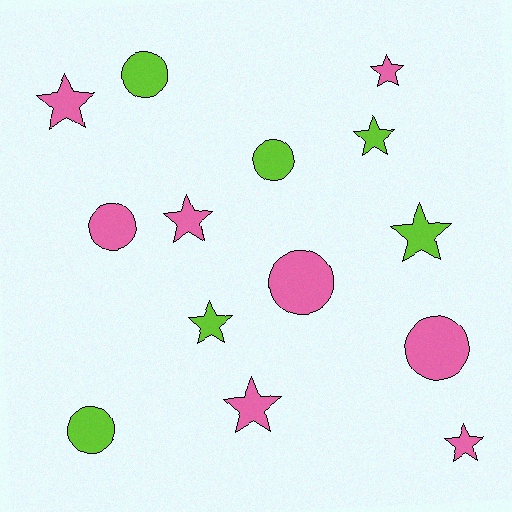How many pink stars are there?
There are 5 pink stars.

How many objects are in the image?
There are 14 objects.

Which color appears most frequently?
Pink, with 8 objects.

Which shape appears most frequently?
Star, with 8 objects.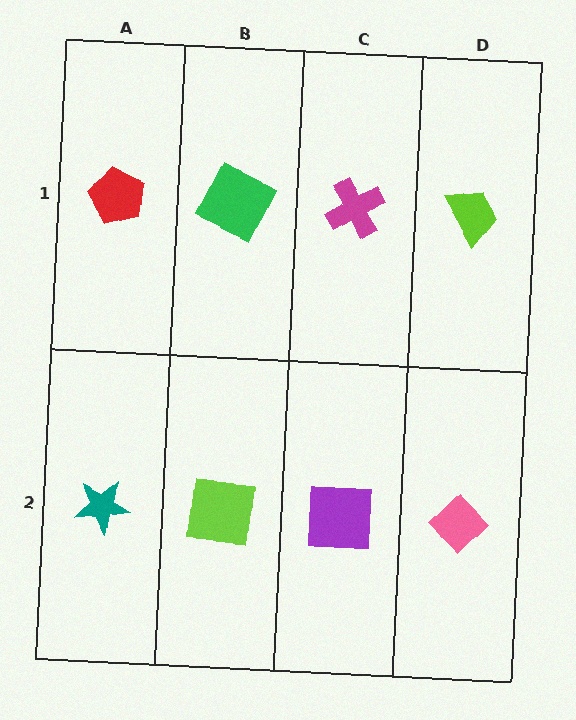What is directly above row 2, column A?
A red pentagon.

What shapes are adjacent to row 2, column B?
A green square (row 1, column B), a teal star (row 2, column A), a purple square (row 2, column C).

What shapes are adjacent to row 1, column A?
A teal star (row 2, column A), a green square (row 1, column B).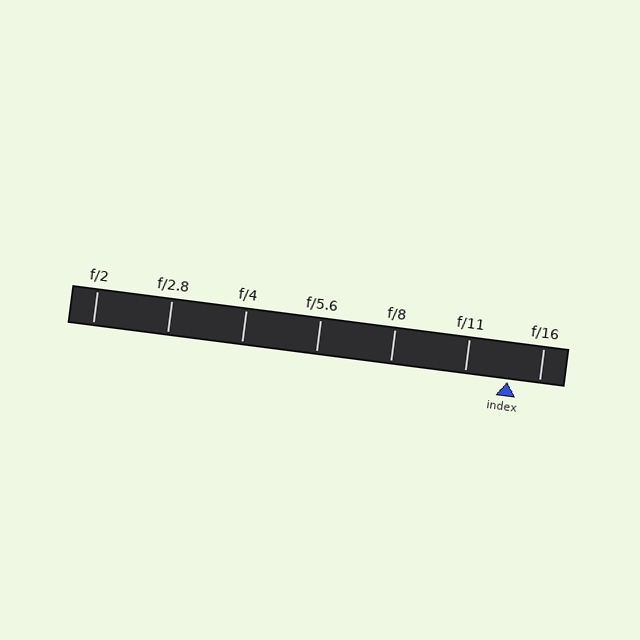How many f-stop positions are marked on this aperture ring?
There are 7 f-stop positions marked.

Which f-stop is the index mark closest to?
The index mark is closest to f/16.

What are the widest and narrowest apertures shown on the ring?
The widest aperture shown is f/2 and the narrowest is f/16.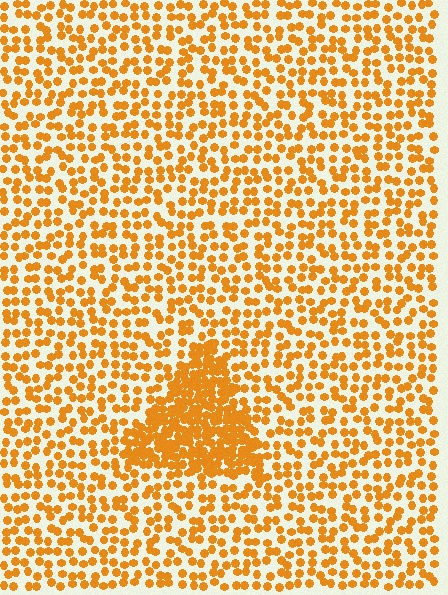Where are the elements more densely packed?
The elements are more densely packed inside the triangle boundary.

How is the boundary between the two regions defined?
The boundary is defined by a change in element density (approximately 2.5x ratio). All elements are the same color, size, and shape.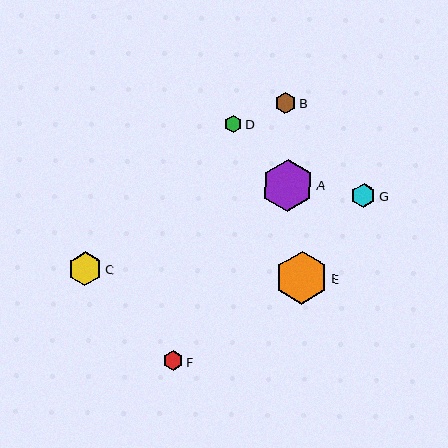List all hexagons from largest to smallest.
From largest to smallest: E, A, C, G, B, F, D.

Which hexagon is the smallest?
Hexagon D is the smallest with a size of approximately 18 pixels.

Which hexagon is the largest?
Hexagon E is the largest with a size of approximately 53 pixels.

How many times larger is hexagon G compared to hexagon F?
Hexagon G is approximately 1.2 times the size of hexagon F.